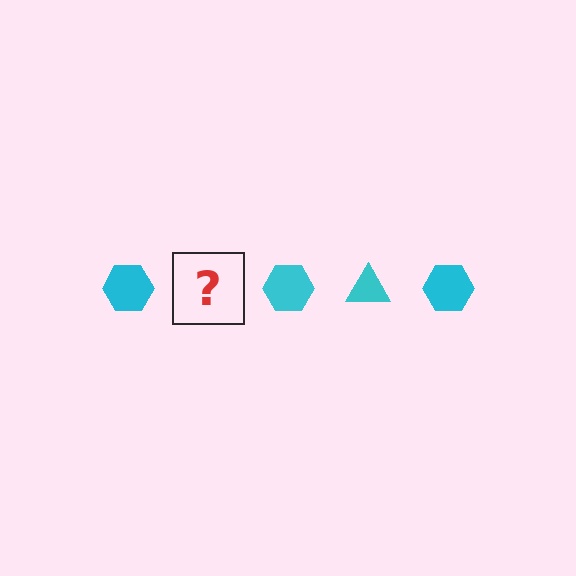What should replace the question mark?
The question mark should be replaced with a cyan triangle.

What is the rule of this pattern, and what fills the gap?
The rule is that the pattern cycles through hexagon, triangle shapes in cyan. The gap should be filled with a cyan triangle.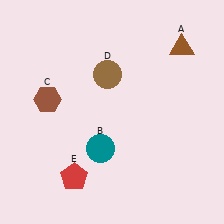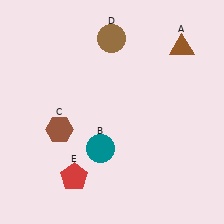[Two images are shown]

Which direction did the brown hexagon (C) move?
The brown hexagon (C) moved down.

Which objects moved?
The objects that moved are: the brown hexagon (C), the brown circle (D).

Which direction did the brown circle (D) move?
The brown circle (D) moved up.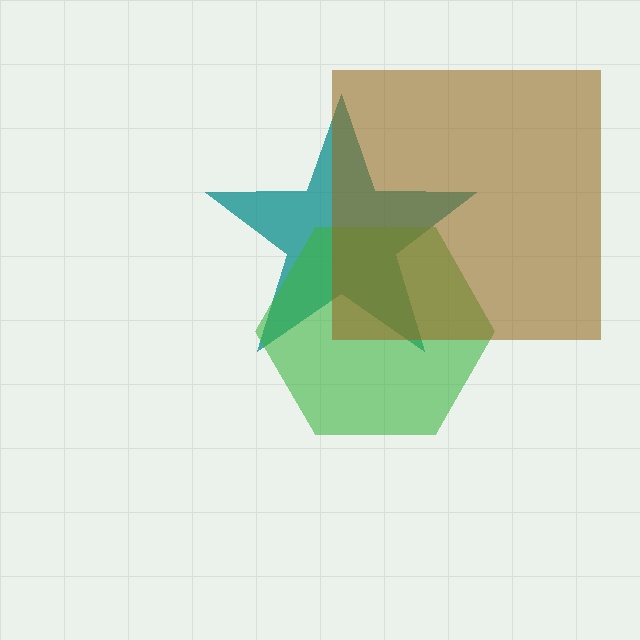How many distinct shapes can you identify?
There are 3 distinct shapes: a teal star, a green hexagon, a brown square.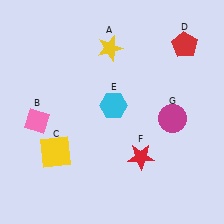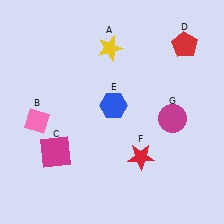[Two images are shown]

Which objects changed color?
C changed from yellow to magenta. E changed from cyan to blue.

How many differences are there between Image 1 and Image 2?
There are 2 differences between the two images.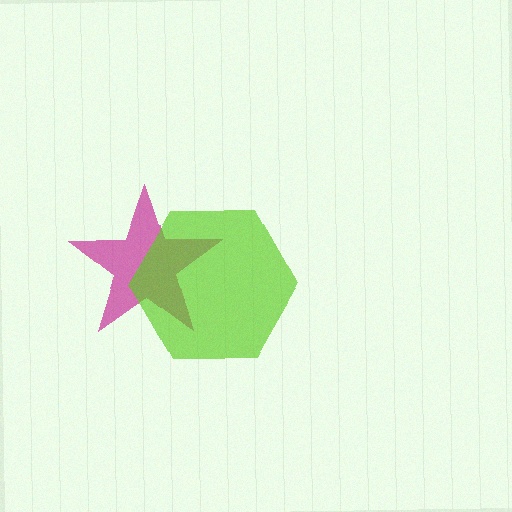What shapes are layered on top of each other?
The layered shapes are: a magenta star, a lime hexagon.